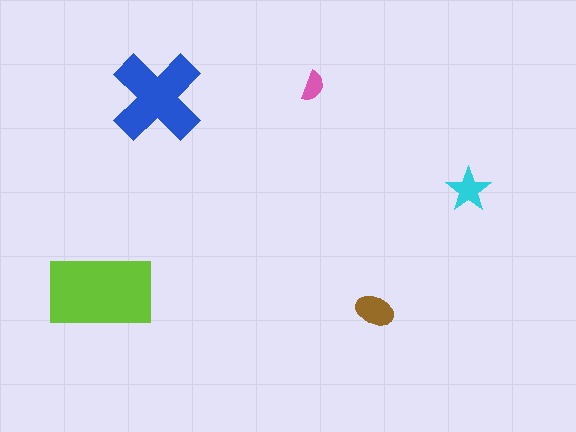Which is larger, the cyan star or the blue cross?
The blue cross.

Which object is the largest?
The lime rectangle.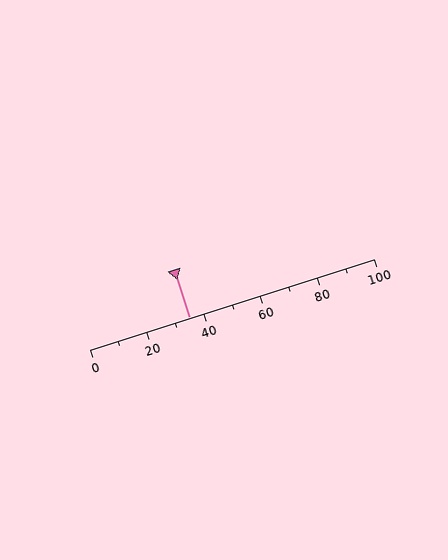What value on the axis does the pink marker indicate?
The marker indicates approximately 35.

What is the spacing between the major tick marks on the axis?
The major ticks are spaced 20 apart.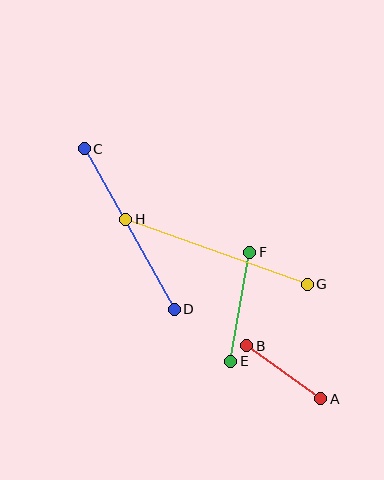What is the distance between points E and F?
The distance is approximately 110 pixels.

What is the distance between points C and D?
The distance is approximately 184 pixels.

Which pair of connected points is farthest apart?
Points G and H are farthest apart.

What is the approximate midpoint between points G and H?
The midpoint is at approximately (216, 252) pixels.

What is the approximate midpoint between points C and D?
The midpoint is at approximately (129, 229) pixels.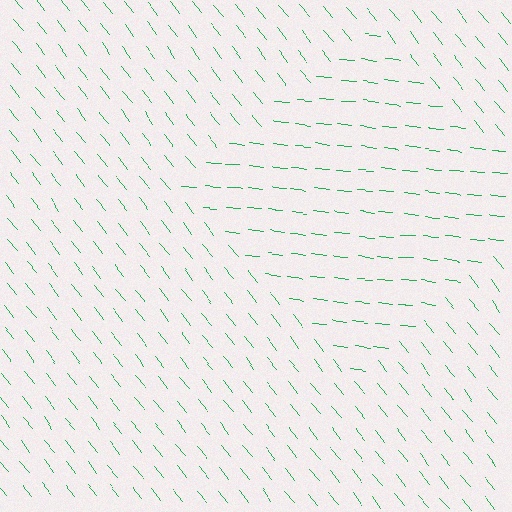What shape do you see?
I see a diamond.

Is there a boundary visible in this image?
Yes, there is a texture boundary formed by a change in line orientation.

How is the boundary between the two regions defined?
The boundary is defined purely by a change in line orientation (approximately 45 degrees difference). All lines are the same color and thickness.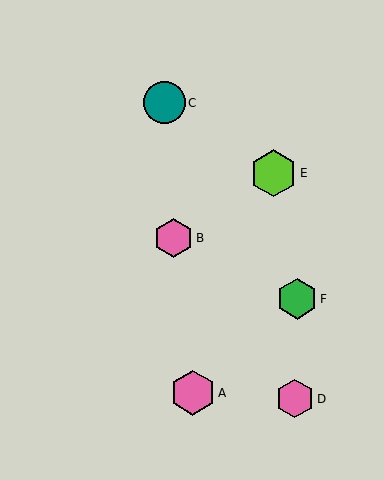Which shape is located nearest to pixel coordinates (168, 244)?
The pink hexagon (labeled B) at (173, 238) is nearest to that location.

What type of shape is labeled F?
Shape F is a green hexagon.